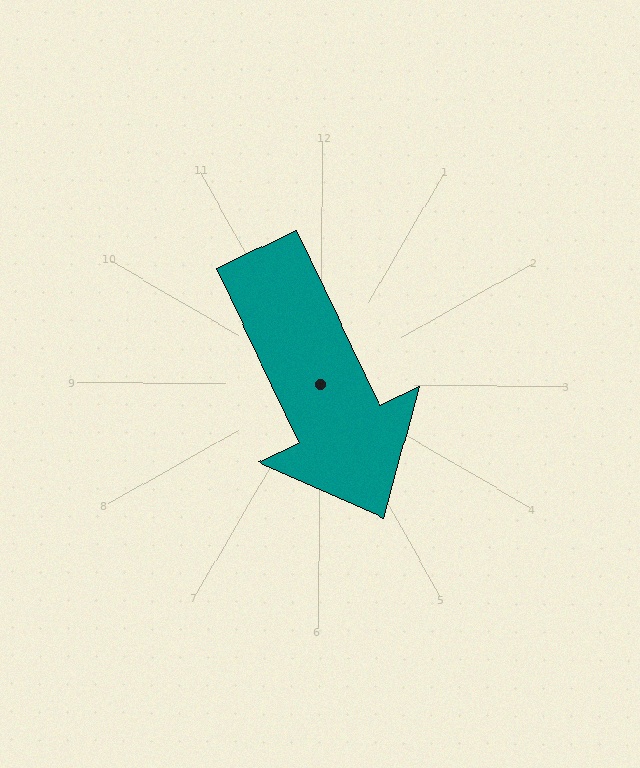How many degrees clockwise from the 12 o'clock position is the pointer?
Approximately 154 degrees.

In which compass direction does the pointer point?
Southeast.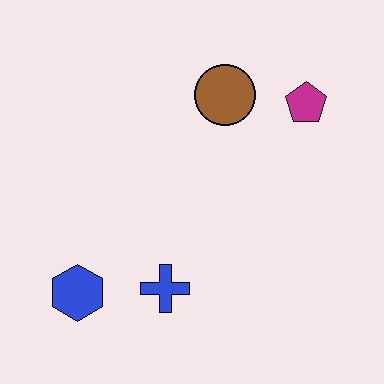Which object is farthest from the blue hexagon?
The magenta pentagon is farthest from the blue hexagon.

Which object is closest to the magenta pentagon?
The brown circle is closest to the magenta pentagon.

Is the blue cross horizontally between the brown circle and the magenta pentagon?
No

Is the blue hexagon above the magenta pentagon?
No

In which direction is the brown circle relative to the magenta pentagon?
The brown circle is to the left of the magenta pentagon.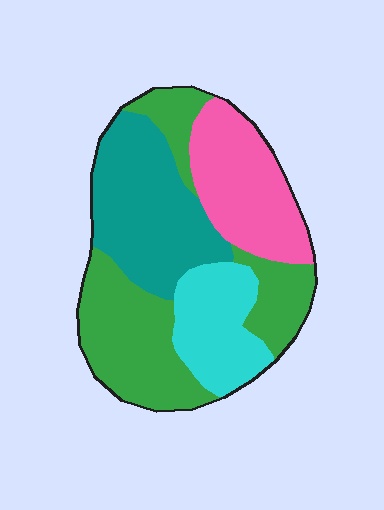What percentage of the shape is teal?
Teal takes up about one quarter (1/4) of the shape.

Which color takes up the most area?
Green, at roughly 35%.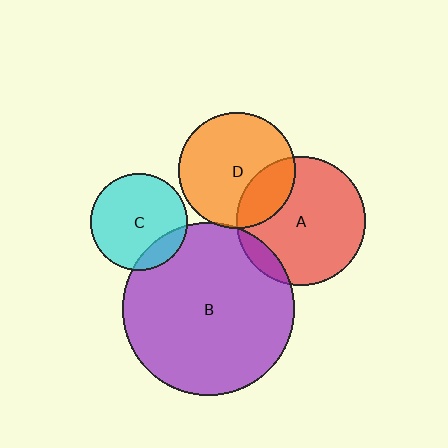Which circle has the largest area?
Circle B (purple).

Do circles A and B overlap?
Yes.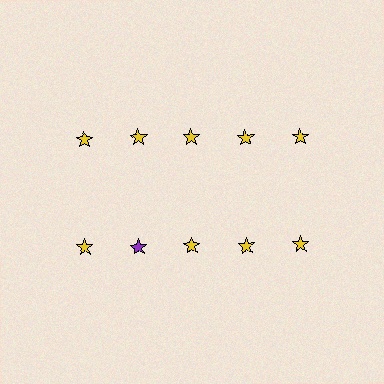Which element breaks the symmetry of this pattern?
The purple star in the second row, second from left column breaks the symmetry. All other shapes are yellow stars.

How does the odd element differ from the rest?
It has a different color: purple instead of yellow.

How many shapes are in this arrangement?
There are 10 shapes arranged in a grid pattern.